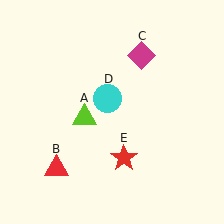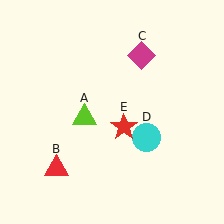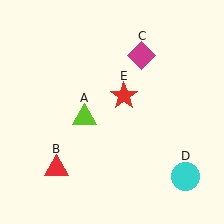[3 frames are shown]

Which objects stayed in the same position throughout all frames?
Lime triangle (object A) and red triangle (object B) and magenta diamond (object C) remained stationary.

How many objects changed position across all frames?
2 objects changed position: cyan circle (object D), red star (object E).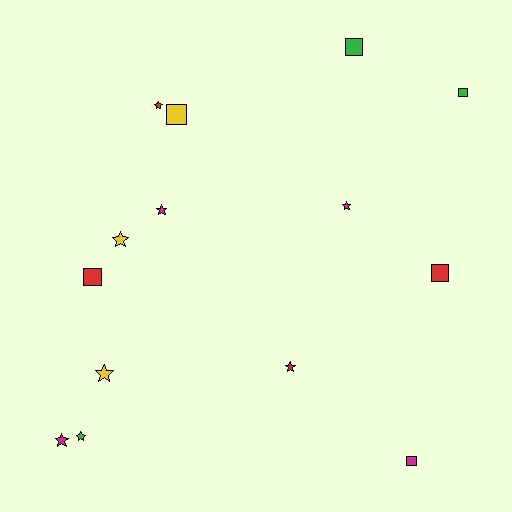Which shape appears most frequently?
Star, with 8 objects.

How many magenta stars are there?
There are 3 magenta stars.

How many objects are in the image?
There are 14 objects.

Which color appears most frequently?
Magenta, with 4 objects.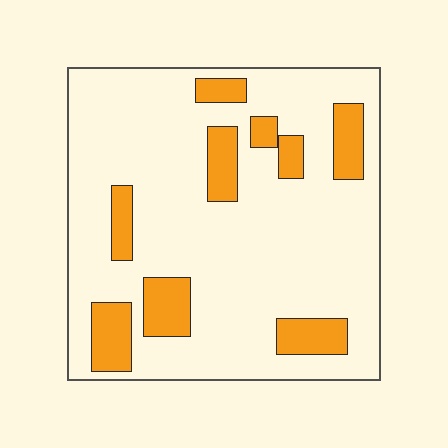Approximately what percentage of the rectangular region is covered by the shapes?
Approximately 20%.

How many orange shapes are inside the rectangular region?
9.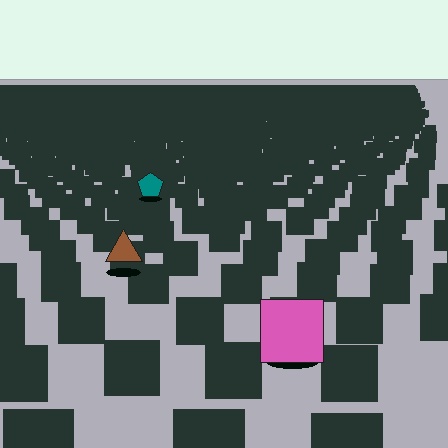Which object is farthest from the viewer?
The teal pentagon is farthest from the viewer. It appears smaller and the ground texture around it is denser.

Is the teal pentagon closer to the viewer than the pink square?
No. The pink square is closer — you can tell from the texture gradient: the ground texture is coarser near it.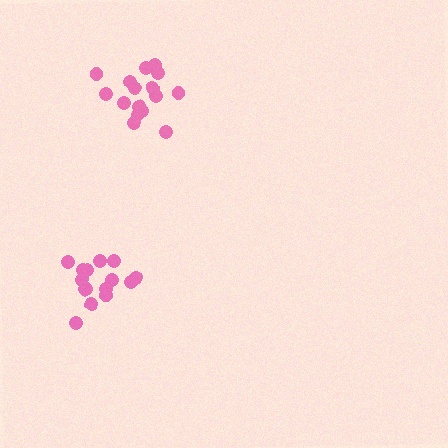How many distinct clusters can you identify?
There are 2 distinct clusters.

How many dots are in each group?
Group 1: 16 dots, Group 2: 15 dots (31 total).